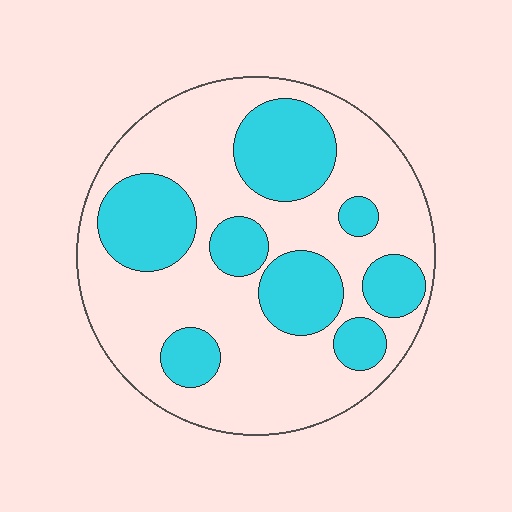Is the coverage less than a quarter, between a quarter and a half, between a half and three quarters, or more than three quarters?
Between a quarter and a half.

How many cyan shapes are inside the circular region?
8.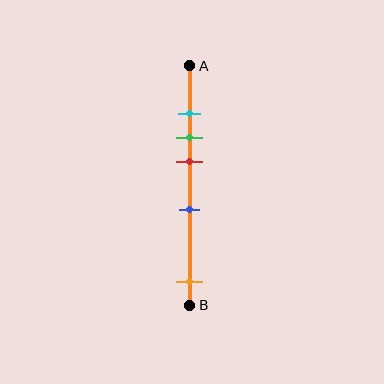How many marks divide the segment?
There are 5 marks dividing the segment.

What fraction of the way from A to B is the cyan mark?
The cyan mark is approximately 20% (0.2) of the way from A to B.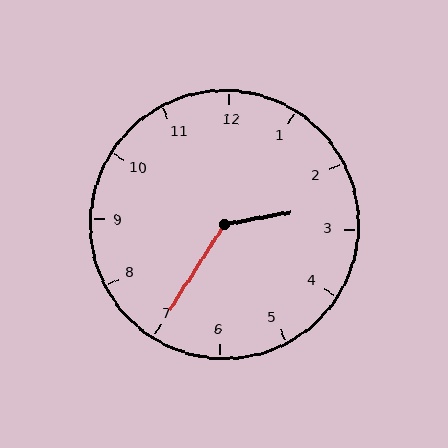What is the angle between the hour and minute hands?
Approximately 132 degrees.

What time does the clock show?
2:35.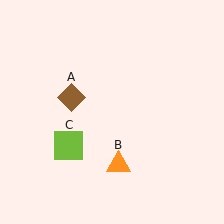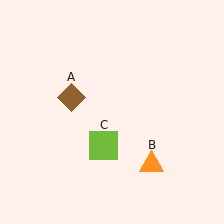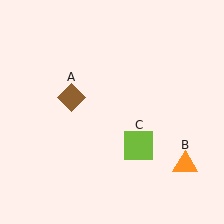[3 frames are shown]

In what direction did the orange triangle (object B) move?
The orange triangle (object B) moved right.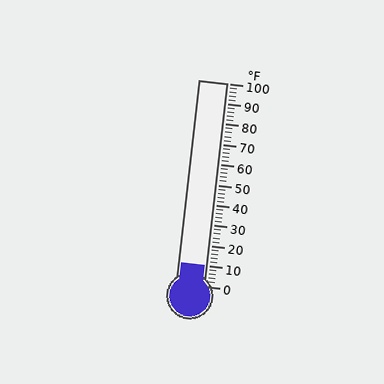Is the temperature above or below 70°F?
The temperature is below 70°F.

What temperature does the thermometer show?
The thermometer shows approximately 10°F.